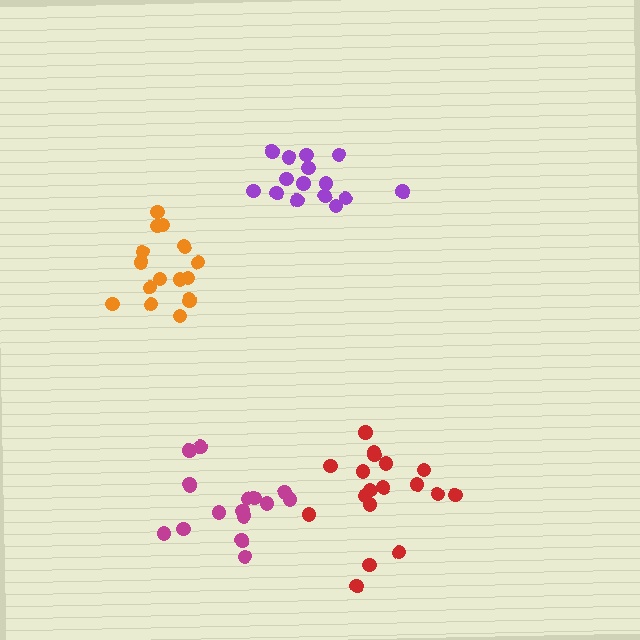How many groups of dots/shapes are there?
There are 4 groups.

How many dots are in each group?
Group 1: 16 dots, Group 2: 16 dots, Group 3: 18 dots, Group 4: 15 dots (65 total).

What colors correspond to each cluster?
The clusters are colored: magenta, orange, red, purple.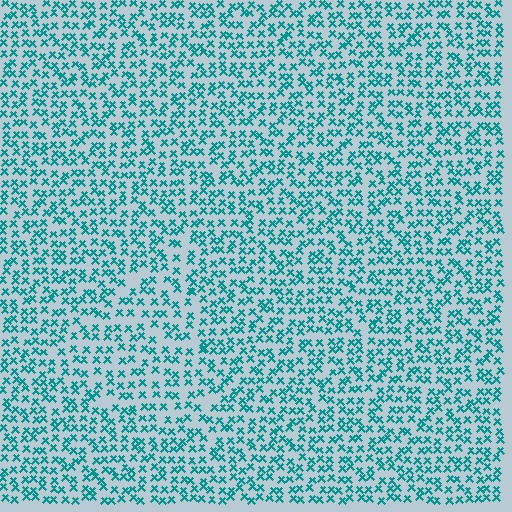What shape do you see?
I see a triangle.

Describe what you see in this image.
The image contains small teal elements arranged at two different densities. A triangle-shaped region is visible where the elements are less densely packed than the surrounding area.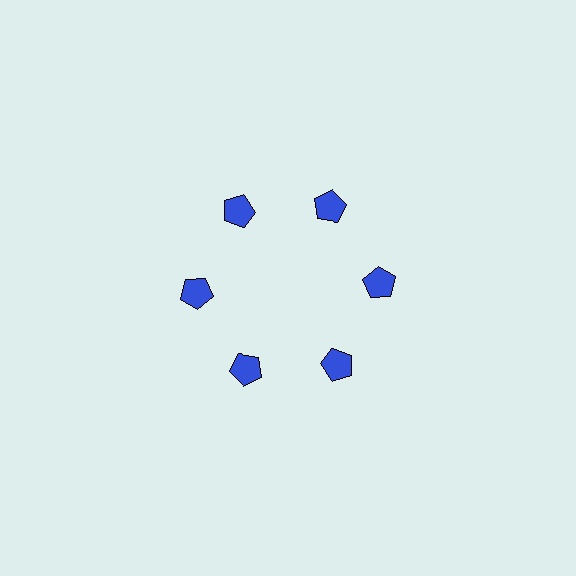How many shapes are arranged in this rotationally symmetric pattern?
There are 6 shapes, arranged in 6 groups of 1.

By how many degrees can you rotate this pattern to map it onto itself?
The pattern maps onto itself every 60 degrees of rotation.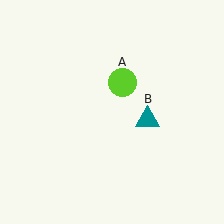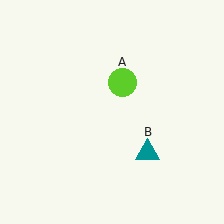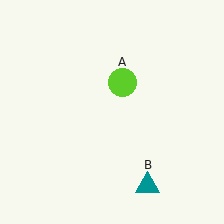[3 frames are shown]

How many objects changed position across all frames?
1 object changed position: teal triangle (object B).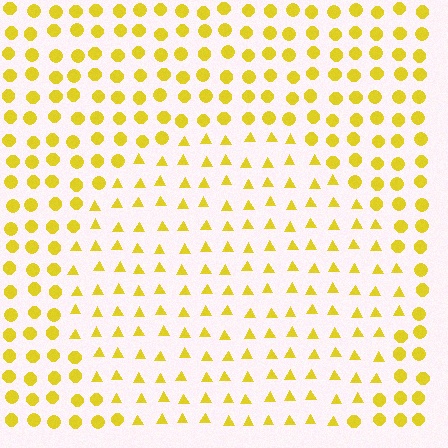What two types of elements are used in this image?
The image uses triangles inside the circle region and circles outside it.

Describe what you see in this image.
The image is filled with small yellow elements arranged in a uniform grid. A circle-shaped region contains triangles, while the surrounding area contains circles. The boundary is defined purely by the change in element shape.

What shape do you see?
I see a circle.